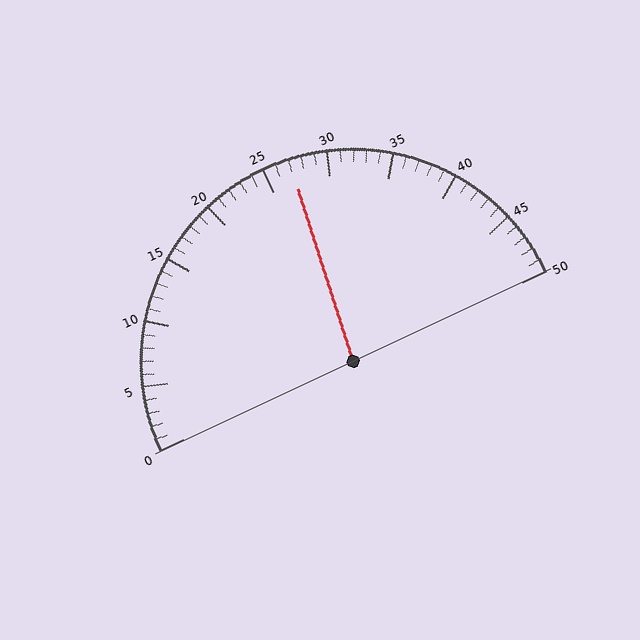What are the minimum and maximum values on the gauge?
The gauge ranges from 0 to 50.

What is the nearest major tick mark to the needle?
The nearest major tick mark is 25.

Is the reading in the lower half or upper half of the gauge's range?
The reading is in the upper half of the range (0 to 50).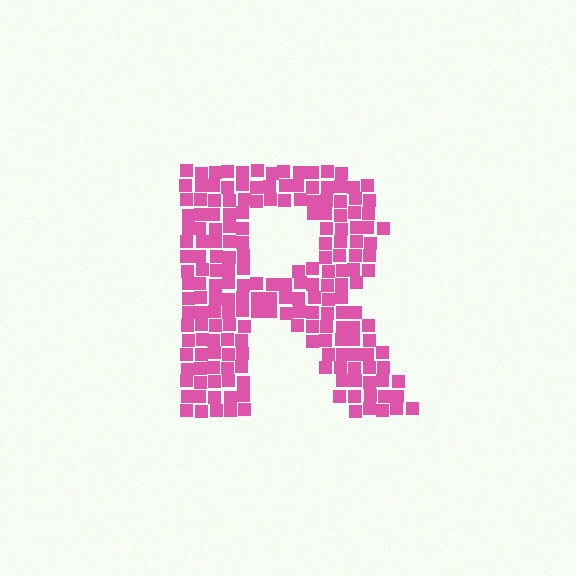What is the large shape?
The large shape is the letter R.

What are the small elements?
The small elements are squares.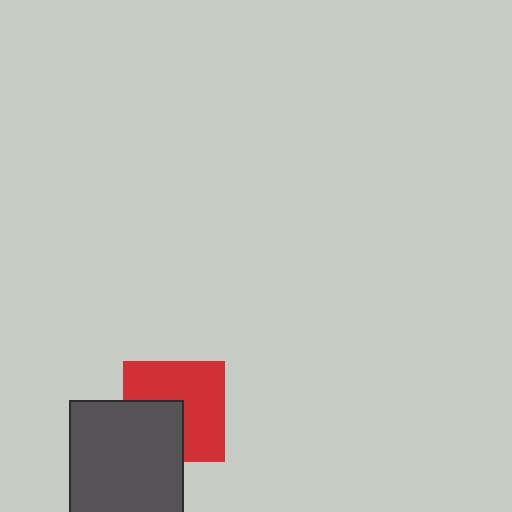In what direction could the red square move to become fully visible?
The red square could move toward the upper-right. That would shift it out from behind the dark gray square entirely.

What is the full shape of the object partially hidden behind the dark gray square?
The partially hidden object is a red square.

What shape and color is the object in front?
The object in front is a dark gray square.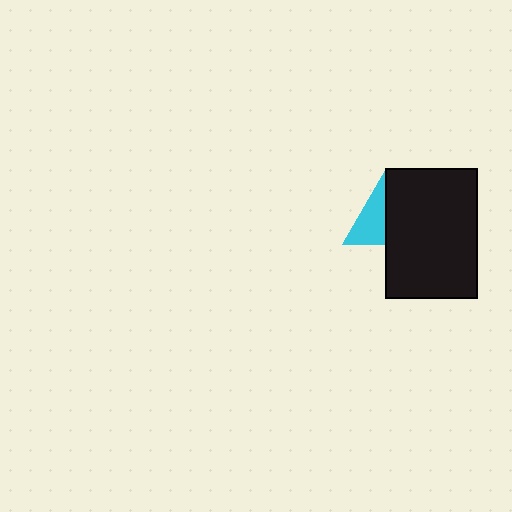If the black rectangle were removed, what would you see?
You would see the complete cyan triangle.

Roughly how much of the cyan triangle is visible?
About half of it is visible (roughly 48%).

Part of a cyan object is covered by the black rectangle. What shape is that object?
It is a triangle.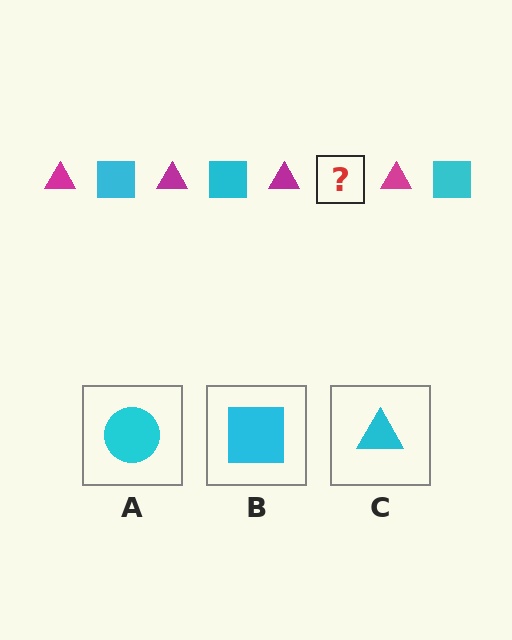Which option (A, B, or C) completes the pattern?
B.